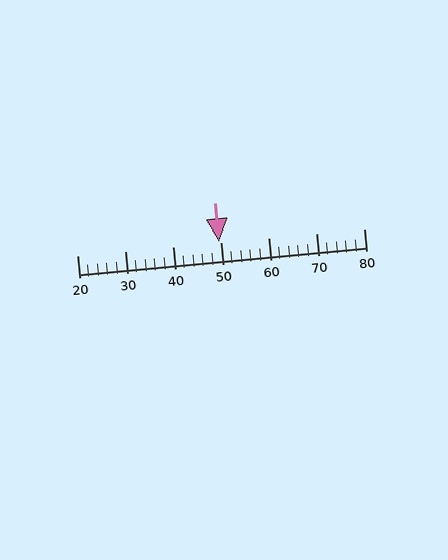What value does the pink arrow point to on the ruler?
The pink arrow points to approximately 50.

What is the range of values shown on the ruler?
The ruler shows values from 20 to 80.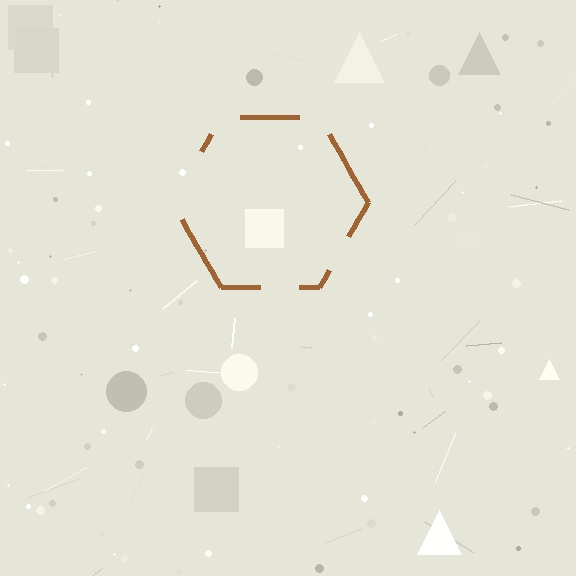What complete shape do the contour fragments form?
The contour fragments form a hexagon.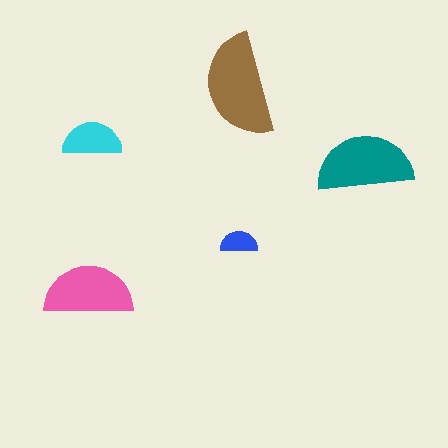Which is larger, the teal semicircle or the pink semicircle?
The teal one.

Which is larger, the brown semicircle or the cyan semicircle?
The brown one.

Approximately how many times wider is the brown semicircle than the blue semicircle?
About 3 times wider.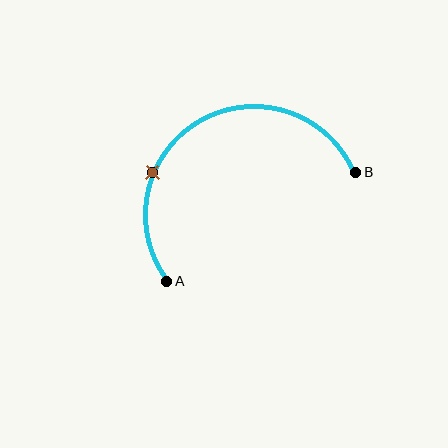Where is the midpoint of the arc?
The arc midpoint is the point on the curve farthest from the straight line joining A and B. It sits above that line.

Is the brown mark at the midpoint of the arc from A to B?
No. The brown mark lies on the arc but is closer to endpoint A. The arc midpoint would be at the point on the curve equidistant along the arc from both A and B.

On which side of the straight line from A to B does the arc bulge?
The arc bulges above the straight line connecting A and B.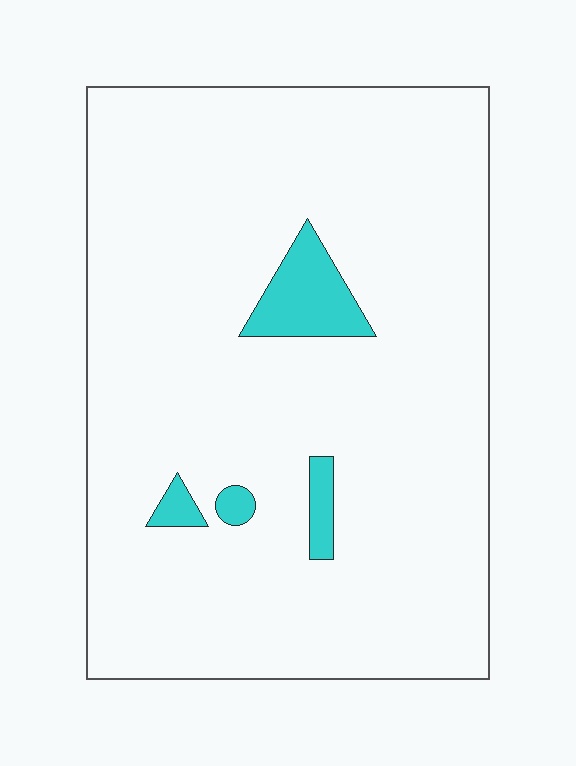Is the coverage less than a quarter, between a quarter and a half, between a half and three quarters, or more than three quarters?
Less than a quarter.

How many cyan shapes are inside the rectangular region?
4.